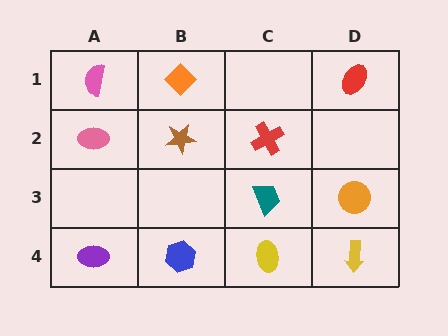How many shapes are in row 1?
3 shapes.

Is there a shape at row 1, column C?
No, that cell is empty.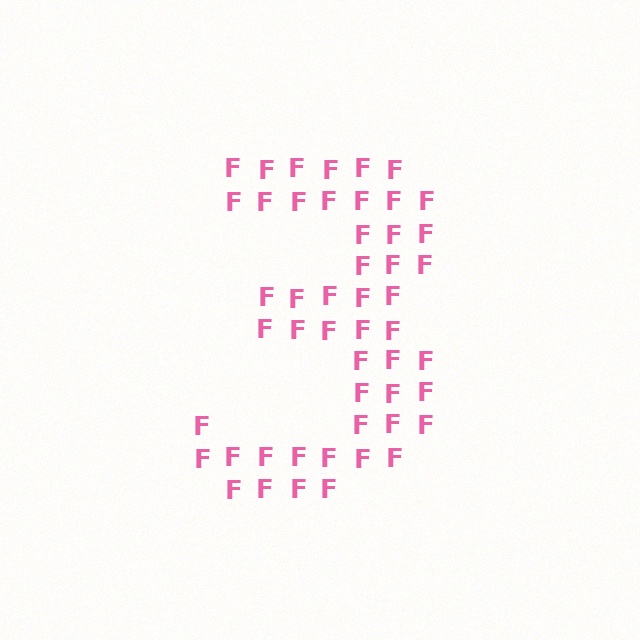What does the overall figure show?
The overall figure shows the digit 3.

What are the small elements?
The small elements are letter F's.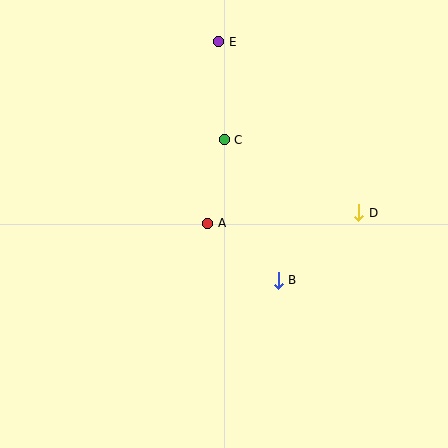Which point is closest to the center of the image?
Point A at (208, 223) is closest to the center.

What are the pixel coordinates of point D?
Point D is at (359, 213).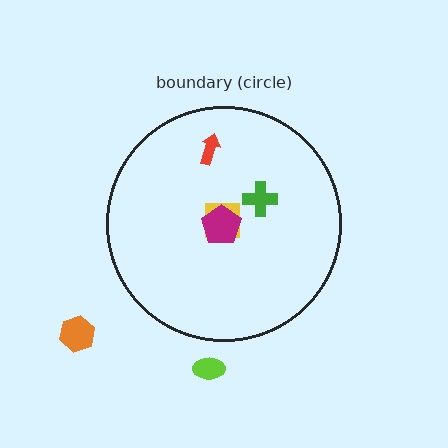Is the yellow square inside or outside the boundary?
Inside.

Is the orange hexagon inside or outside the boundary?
Outside.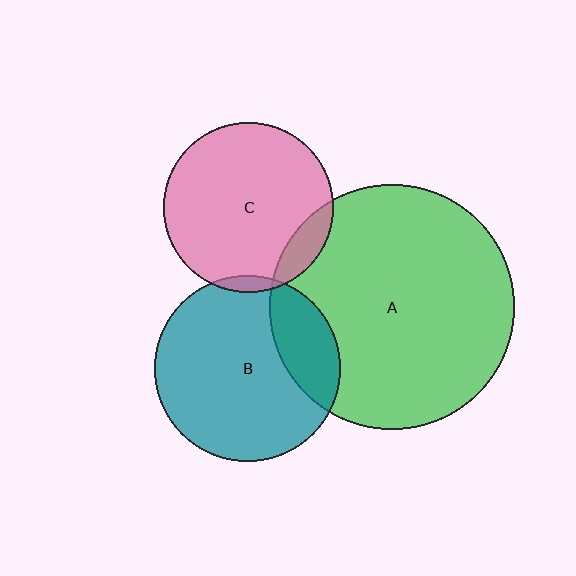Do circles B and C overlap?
Yes.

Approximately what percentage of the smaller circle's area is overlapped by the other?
Approximately 5%.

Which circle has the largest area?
Circle A (green).